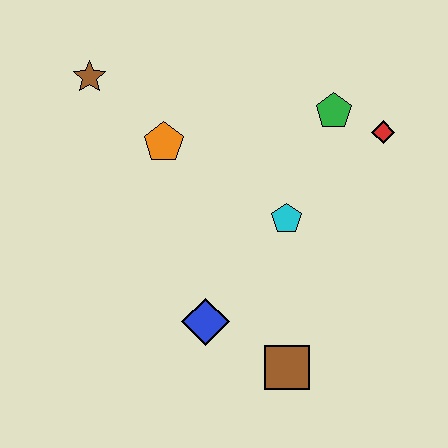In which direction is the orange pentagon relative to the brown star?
The orange pentagon is to the right of the brown star.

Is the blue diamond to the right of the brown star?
Yes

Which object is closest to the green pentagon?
The red diamond is closest to the green pentagon.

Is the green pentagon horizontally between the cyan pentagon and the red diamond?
Yes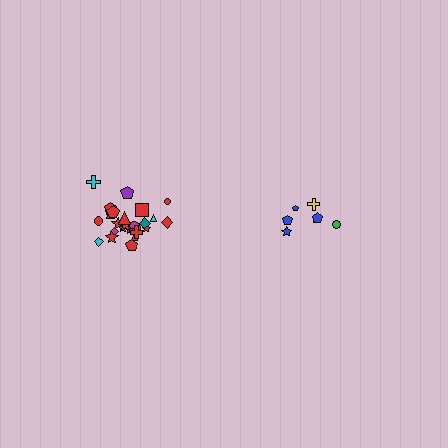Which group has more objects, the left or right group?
The left group.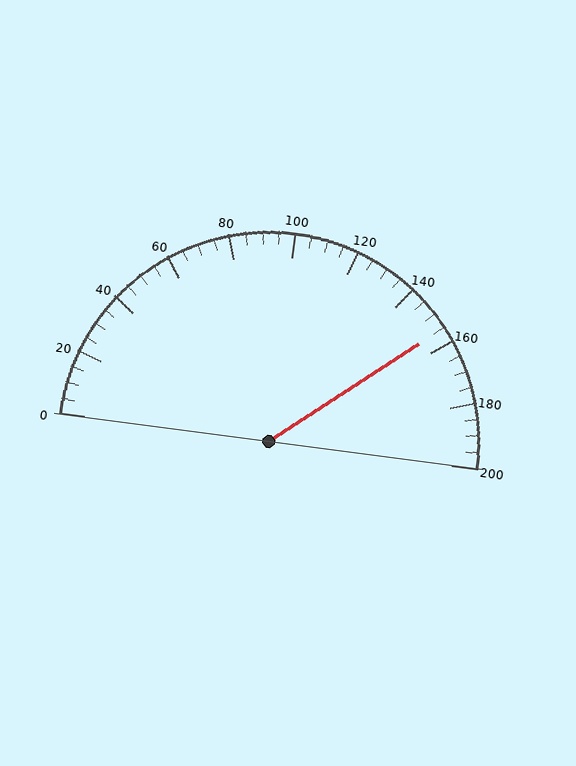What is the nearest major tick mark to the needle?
The nearest major tick mark is 160.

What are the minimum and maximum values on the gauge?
The gauge ranges from 0 to 200.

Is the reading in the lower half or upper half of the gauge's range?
The reading is in the upper half of the range (0 to 200).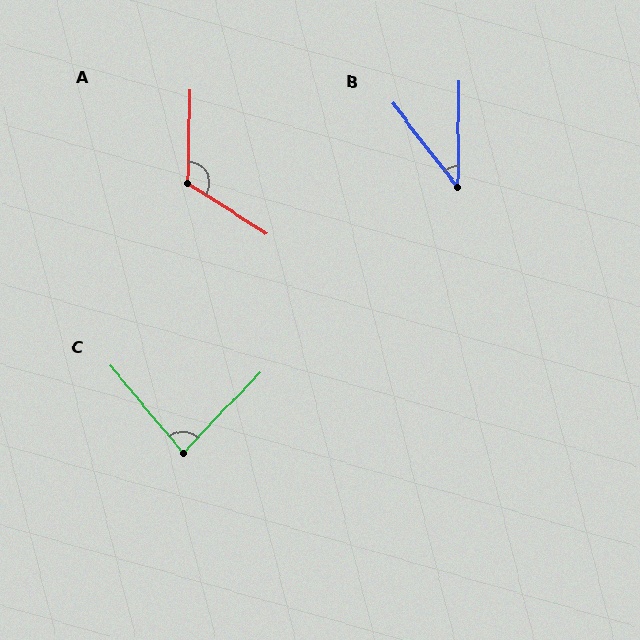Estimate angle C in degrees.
Approximately 84 degrees.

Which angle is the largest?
A, at approximately 122 degrees.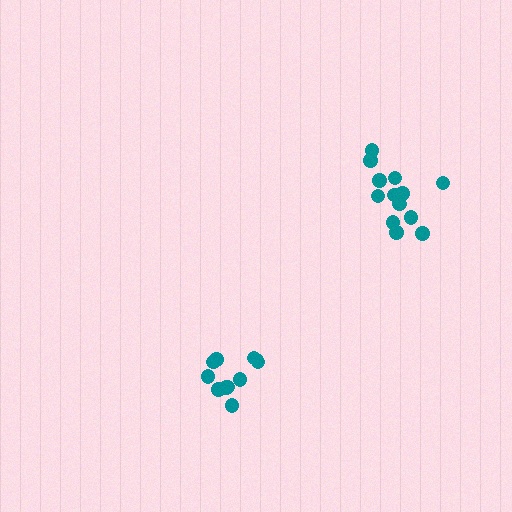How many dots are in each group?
Group 1: 11 dots, Group 2: 13 dots (24 total).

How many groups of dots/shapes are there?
There are 2 groups.